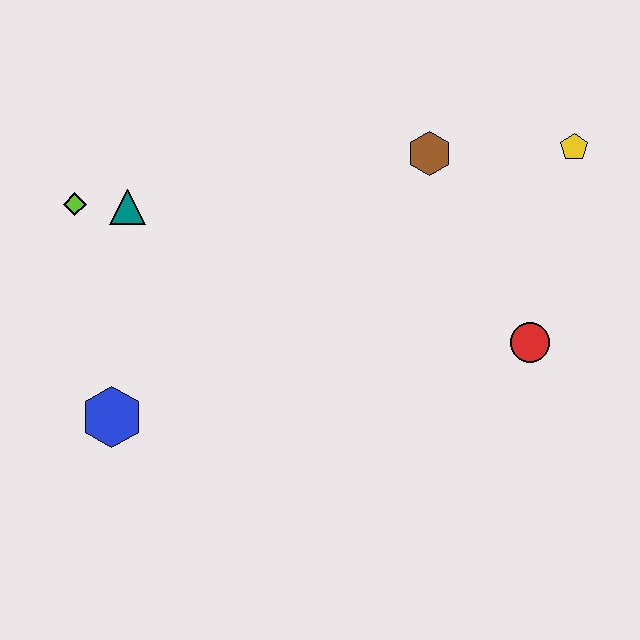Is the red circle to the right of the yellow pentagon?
No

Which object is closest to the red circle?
The yellow pentagon is closest to the red circle.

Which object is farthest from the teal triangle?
The yellow pentagon is farthest from the teal triangle.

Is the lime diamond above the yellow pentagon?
No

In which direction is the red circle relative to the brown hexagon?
The red circle is below the brown hexagon.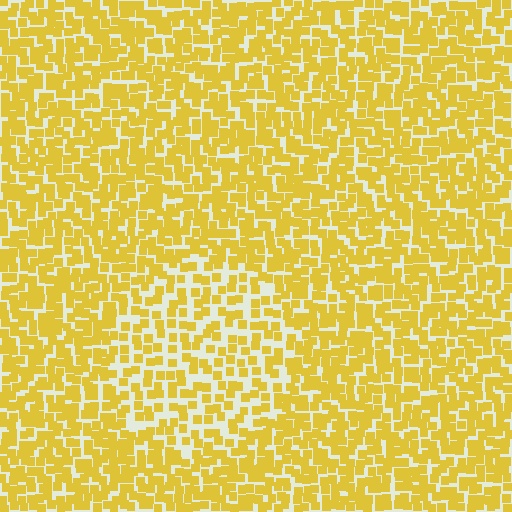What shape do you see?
I see a circle.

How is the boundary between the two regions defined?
The boundary is defined by a change in element density (approximately 1.7x ratio). All elements are the same color, size, and shape.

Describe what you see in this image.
The image contains small yellow elements arranged at two different densities. A circle-shaped region is visible where the elements are less densely packed than the surrounding area.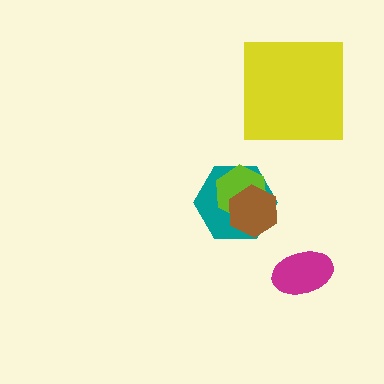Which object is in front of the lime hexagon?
The brown hexagon is in front of the lime hexagon.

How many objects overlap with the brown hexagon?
2 objects overlap with the brown hexagon.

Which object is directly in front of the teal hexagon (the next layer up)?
The lime hexagon is directly in front of the teal hexagon.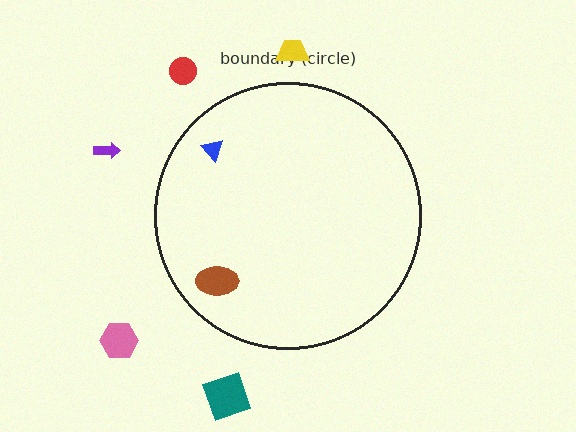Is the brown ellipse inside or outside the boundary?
Inside.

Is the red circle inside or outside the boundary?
Outside.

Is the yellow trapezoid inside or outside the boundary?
Outside.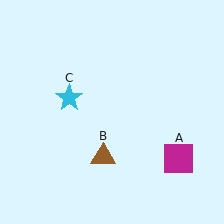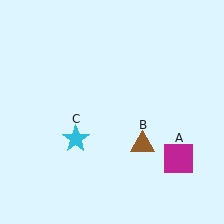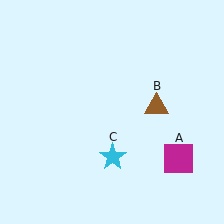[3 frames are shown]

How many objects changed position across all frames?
2 objects changed position: brown triangle (object B), cyan star (object C).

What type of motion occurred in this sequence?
The brown triangle (object B), cyan star (object C) rotated counterclockwise around the center of the scene.